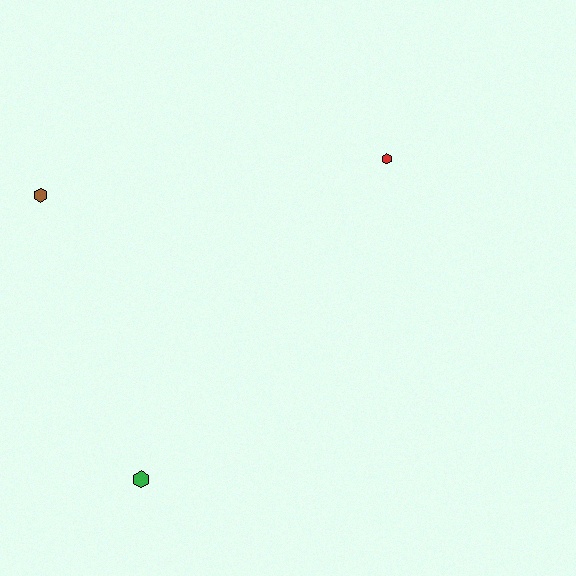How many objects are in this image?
There are 3 objects.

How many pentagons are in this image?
There are no pentagons.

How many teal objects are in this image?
There are no teal objects.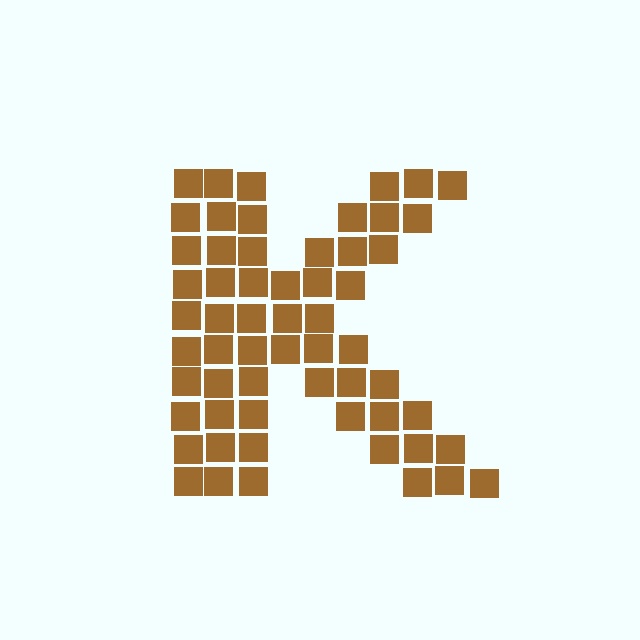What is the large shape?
The large shape is the letter K.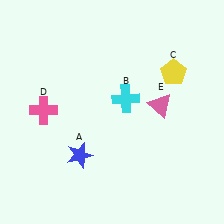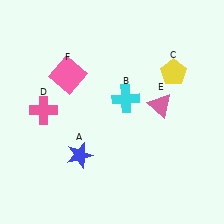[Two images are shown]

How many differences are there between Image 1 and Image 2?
There is 1 difference between the two images.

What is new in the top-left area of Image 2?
A pink square (F) was added in the top-left area of Image 2.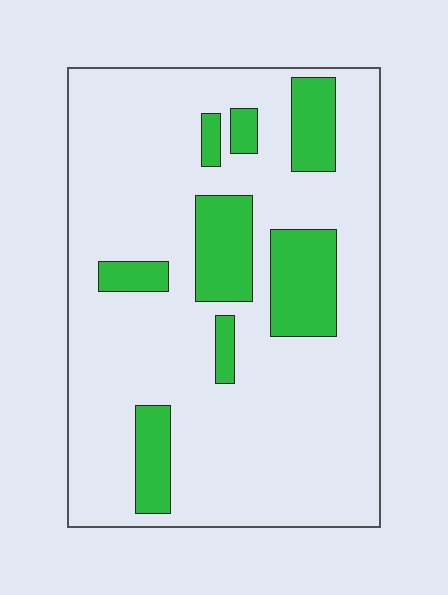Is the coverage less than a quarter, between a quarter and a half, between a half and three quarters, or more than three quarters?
Less than a quarter.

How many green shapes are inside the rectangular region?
8.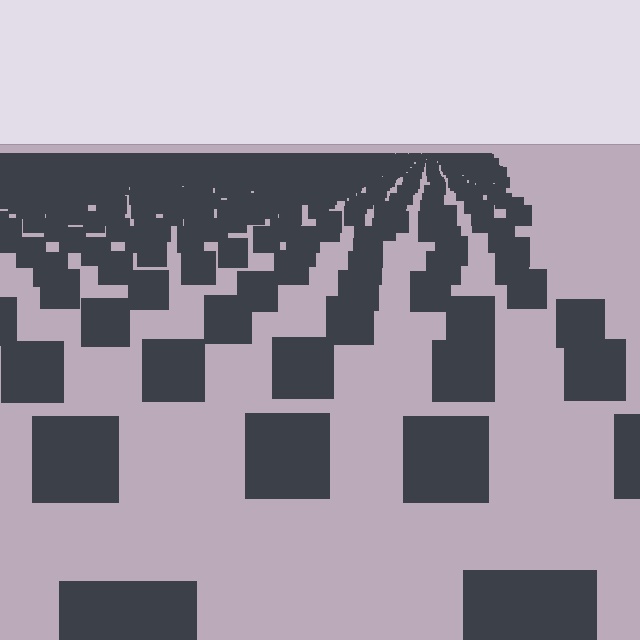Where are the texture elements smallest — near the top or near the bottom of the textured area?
Near the top.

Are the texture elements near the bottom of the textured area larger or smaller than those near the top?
Larger. Near the bottom, elements are closer to the viewer and appear at a bigger on-screen size.